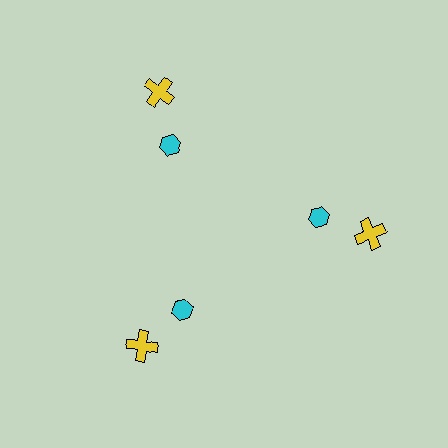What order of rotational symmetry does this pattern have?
This pattern has 3-fold rotational symmetry.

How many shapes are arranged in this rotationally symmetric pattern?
There are 6 shapes, arranged in 3 groups of 2.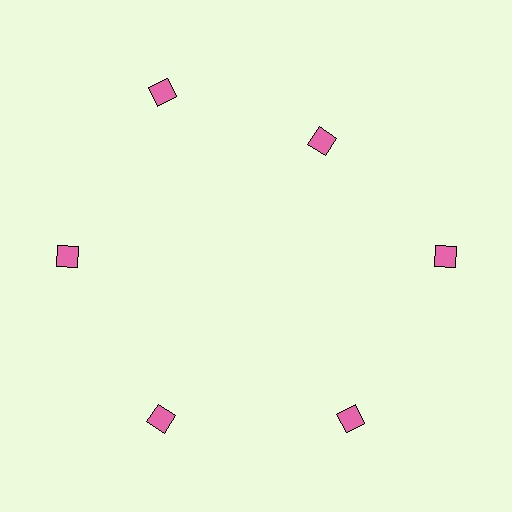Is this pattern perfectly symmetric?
No. The 6 pink squares are arranged in a ring, but one element near the 1 o'clock position is pulled inward toward the center, breaking the 6-fold rotational symmetry.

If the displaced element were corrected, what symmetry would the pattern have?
It would have 6-fold rotational symmetry — the pattern would map onto itself every 60 degrees.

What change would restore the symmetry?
The symmetry would be restored by moving it outward, back onto the ring so that all 6 squares sit at equal angles and equal distance from the center.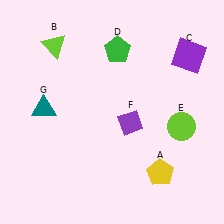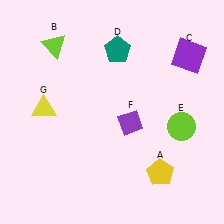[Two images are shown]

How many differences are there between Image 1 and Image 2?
There are 2 differences between the two images.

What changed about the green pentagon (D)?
In Image 1, D is green. In Image 2, it changed to teal.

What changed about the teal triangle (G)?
In Image 1, G is teal. In Image 2, it changed to yellow.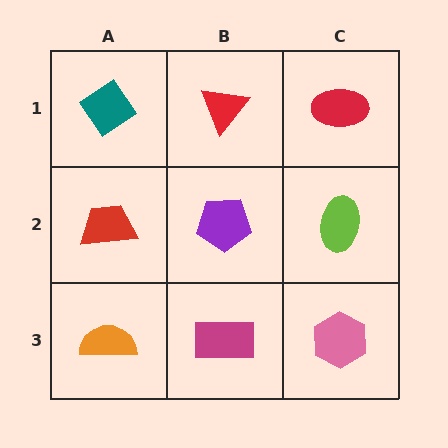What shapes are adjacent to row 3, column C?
A lime ellipse (row 2, column C), a magenta rectangle (row 3, column B).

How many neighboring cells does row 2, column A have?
3.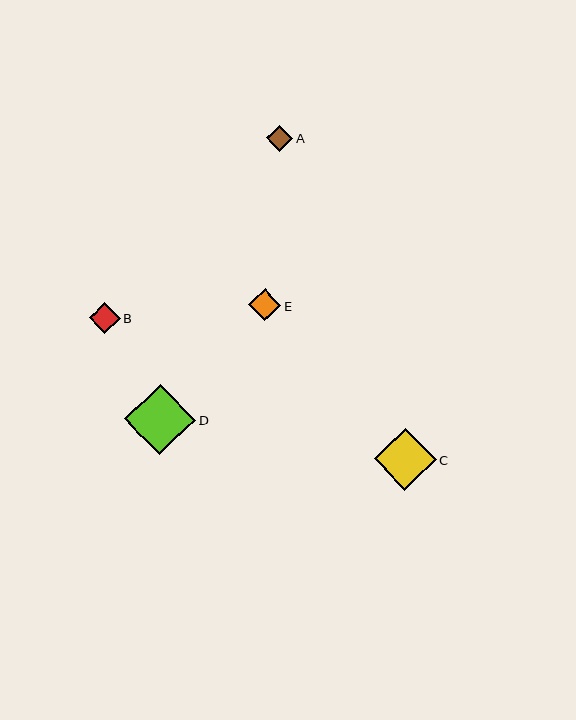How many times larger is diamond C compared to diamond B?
Diamond C is approximately 2.0 times the size of diamond B.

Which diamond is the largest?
Diamond D is the largest with a size of approximately 71 pixels.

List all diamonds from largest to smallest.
From largest to smallest: D, C, E, B, A.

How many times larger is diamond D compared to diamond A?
Diamond D is approximately 2.7 times the size of diamond A.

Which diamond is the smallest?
Diamond A is the smallest with a size of approximately 27 pixels.